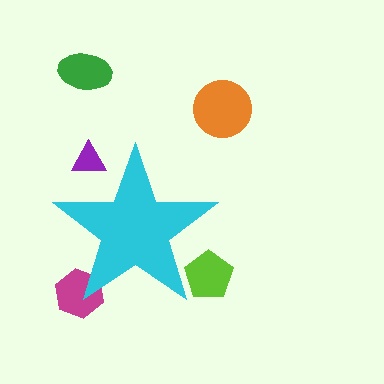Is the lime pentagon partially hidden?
Yes, the lime pentagon is partially hidden behind the cyan star.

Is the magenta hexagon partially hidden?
Yes, the magenta hexagon is partially hidden behind the cyan star.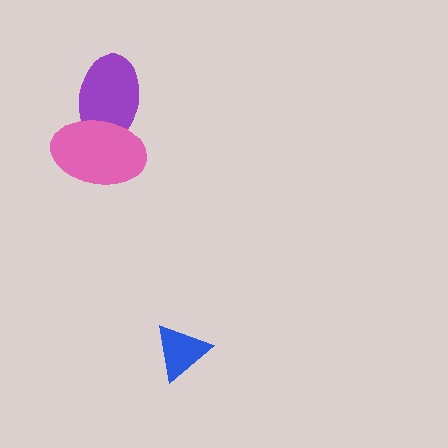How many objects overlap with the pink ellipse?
1 object overlaps with the pink ellipse.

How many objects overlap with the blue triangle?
0 objects overlap with the blue triangle.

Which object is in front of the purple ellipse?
The pink ellipse is in front of the purple ellipse.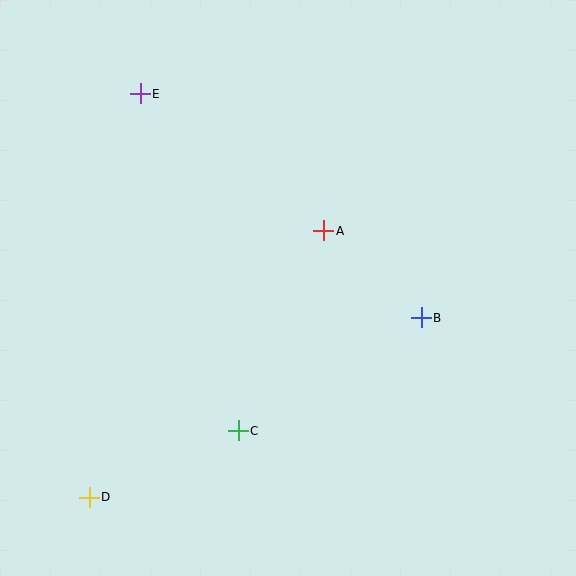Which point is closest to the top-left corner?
Point E is closest to the top-left corner.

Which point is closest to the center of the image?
Point A at (324, 231) is closest to the center.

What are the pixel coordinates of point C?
Point C is at (238, 431).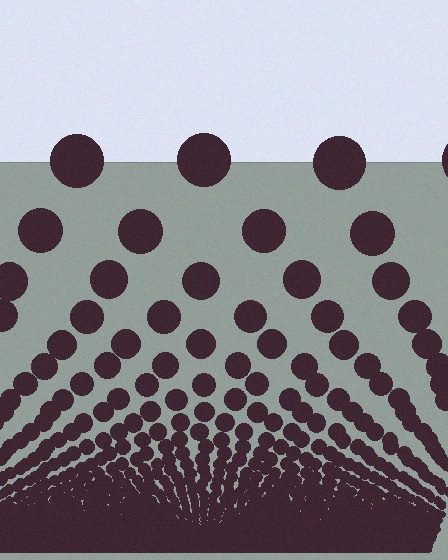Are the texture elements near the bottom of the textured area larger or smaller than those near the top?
Smaller. The gradient is inverted — elements near the bottom are smaller and denser.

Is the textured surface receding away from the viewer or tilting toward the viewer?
The surface appears to tilt toward the viewer. Texture elements get larger and sparser toward the top.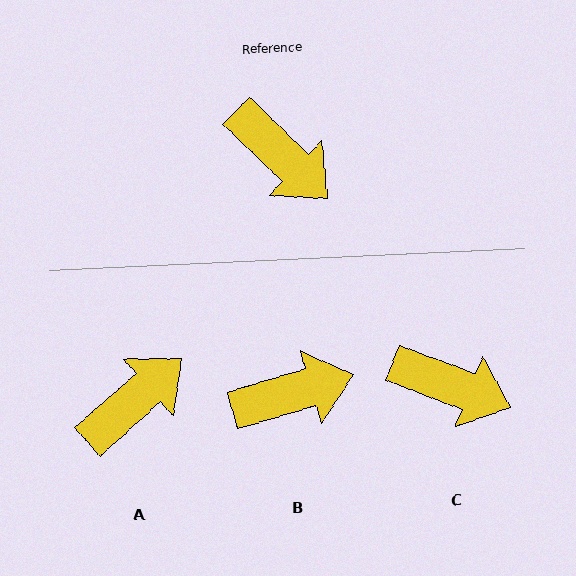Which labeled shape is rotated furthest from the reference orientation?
A, about 85 degrees away.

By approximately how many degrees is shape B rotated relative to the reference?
Approximately 60 degrees counter-clockwise.